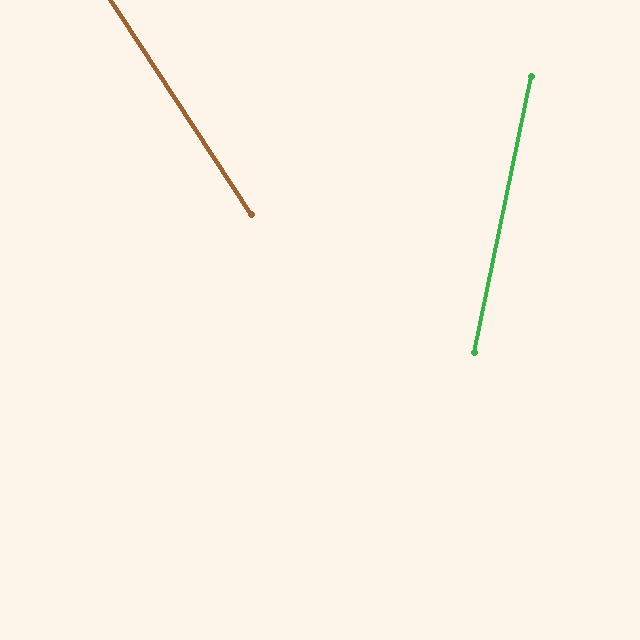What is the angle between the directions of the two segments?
Approximately 45 degrees.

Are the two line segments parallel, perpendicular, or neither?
Neither parallel nor perpendicular — they differ by about 45°.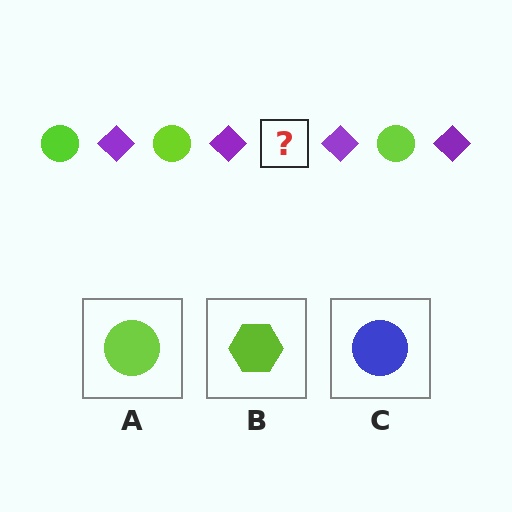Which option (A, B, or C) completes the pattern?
A.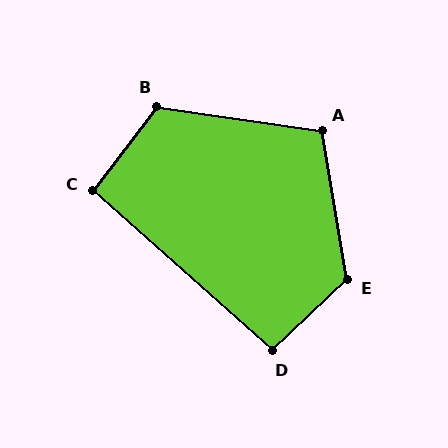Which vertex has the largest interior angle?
E, at approximately 124 degrees.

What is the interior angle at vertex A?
Approximately 108 degrees (obtuse).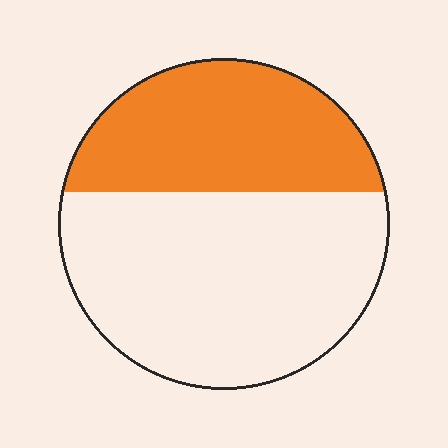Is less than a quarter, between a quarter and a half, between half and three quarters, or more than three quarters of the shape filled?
Between a quarter and a half.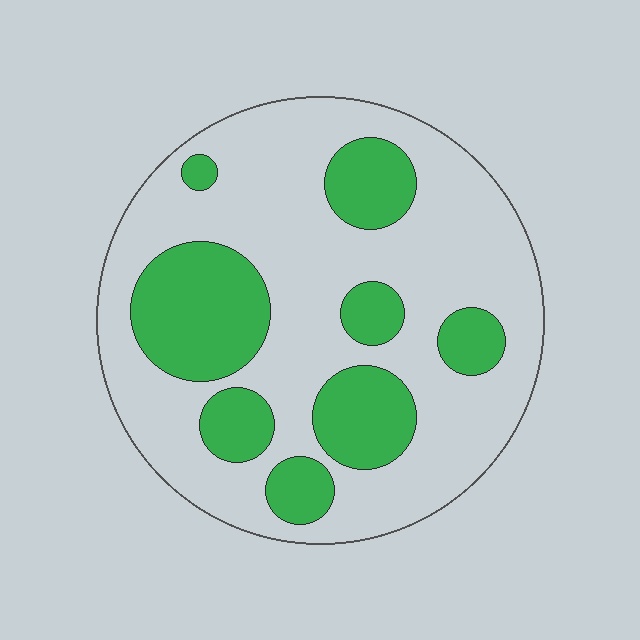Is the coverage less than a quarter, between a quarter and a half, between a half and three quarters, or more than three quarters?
Between a quarter and a half.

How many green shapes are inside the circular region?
8.